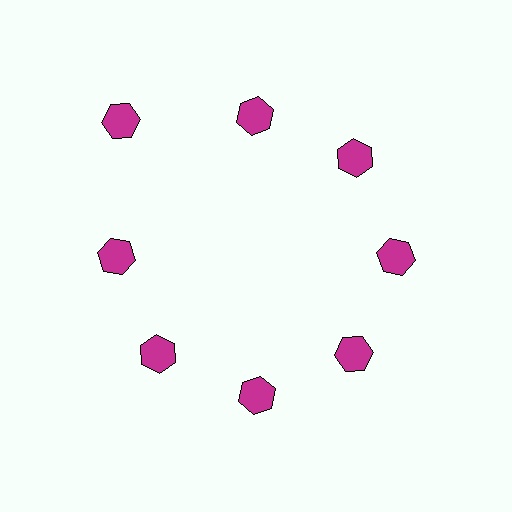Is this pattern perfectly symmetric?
No. The 8 magenta hexagons are arranged in a ring, but one element near the 10 o'clock position is pushed outward from the center, breaking the 8-fold rotational symmetry.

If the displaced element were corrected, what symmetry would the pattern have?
It would have 8-fold rotational symmetry — the pattern would map onto itself every 45 degrees.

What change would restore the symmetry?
The symmetry would be restored by moving it inward, back onto the ring so that all 8 hexagons sit at equal angles and equal distance from the center.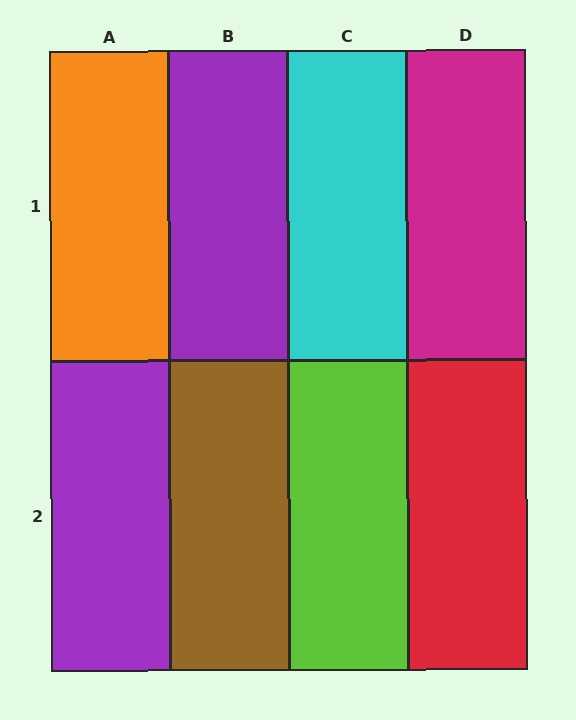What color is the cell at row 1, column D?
Magenta.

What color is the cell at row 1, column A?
Orange.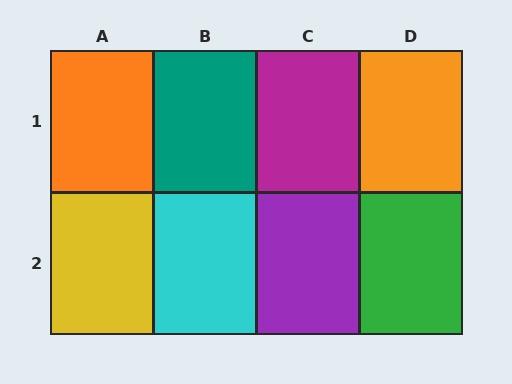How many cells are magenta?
1 cell is magenta.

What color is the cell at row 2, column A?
Yellow.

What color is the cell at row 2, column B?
Cyan.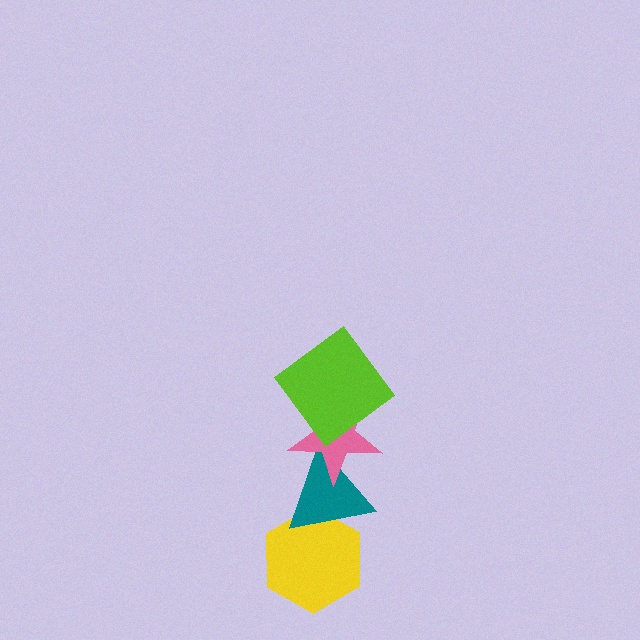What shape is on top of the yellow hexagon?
The teal triangle is on top of the yellow hexagon.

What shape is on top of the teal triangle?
The pink star is on top of the teal triangle.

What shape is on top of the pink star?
The lime diamond is on top of the pink star.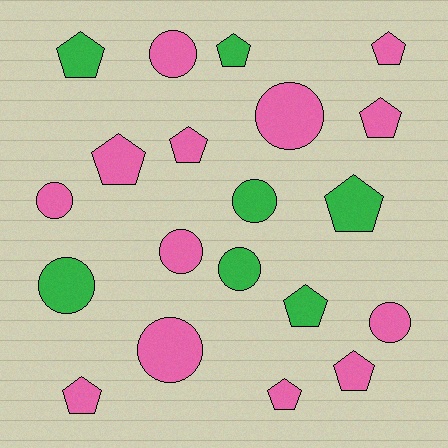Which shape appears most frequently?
Pentagon, with 11 objects.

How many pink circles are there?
There are 6 pink circles.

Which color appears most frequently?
Pink, with 13 objects.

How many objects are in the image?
There are 20 objects.